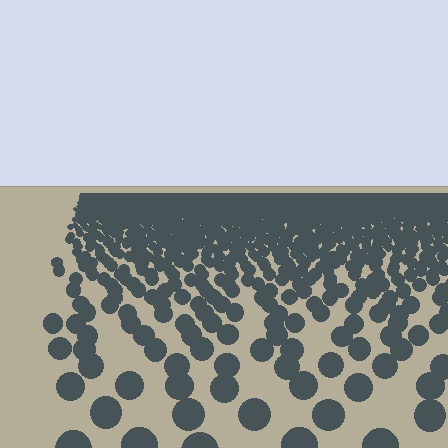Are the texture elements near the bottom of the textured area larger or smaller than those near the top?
Larger. Near the bottom, elements are closer to the viewer and appear at a bigger on-screen size.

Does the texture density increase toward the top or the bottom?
Density increases toward the top.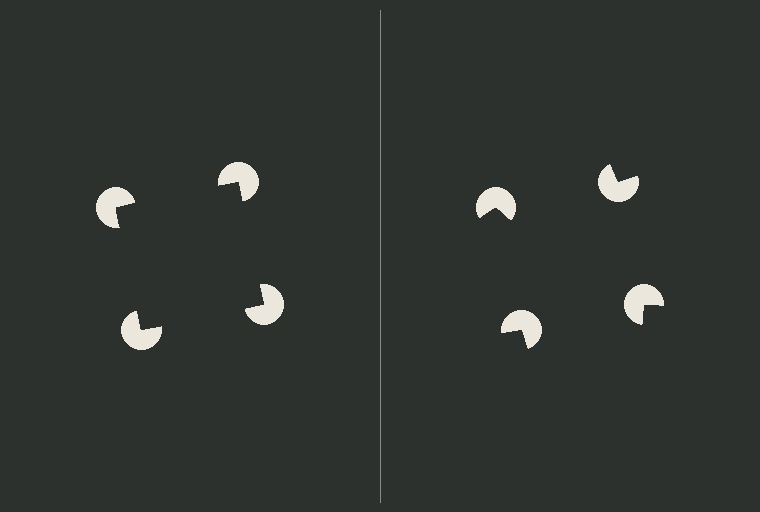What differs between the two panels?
The pac-man discs are positioned identically on both sides; only the wedge orientations differ. On the left they align to a square; on the right they are misaligned.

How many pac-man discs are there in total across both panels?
8 — 4 on each side.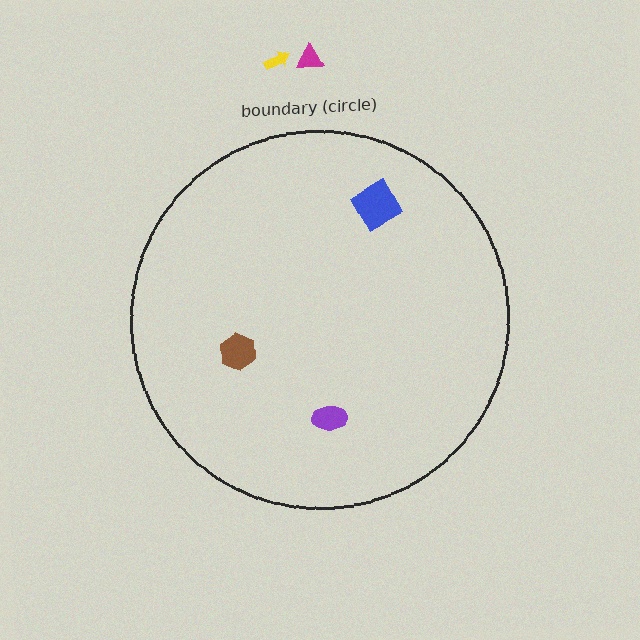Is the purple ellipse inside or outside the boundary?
Inside.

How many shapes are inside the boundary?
3 inside, 2 outside.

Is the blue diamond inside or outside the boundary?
Inside.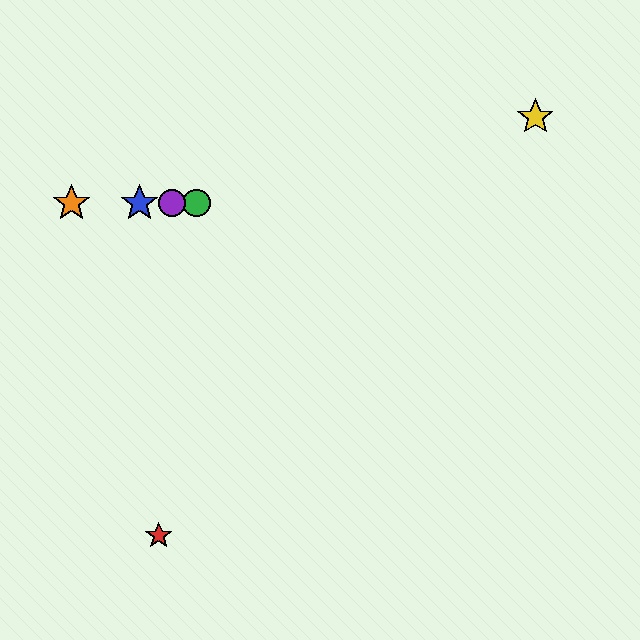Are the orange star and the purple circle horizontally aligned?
Yes, both are at y≈203.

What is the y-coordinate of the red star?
The red star is at y≈536.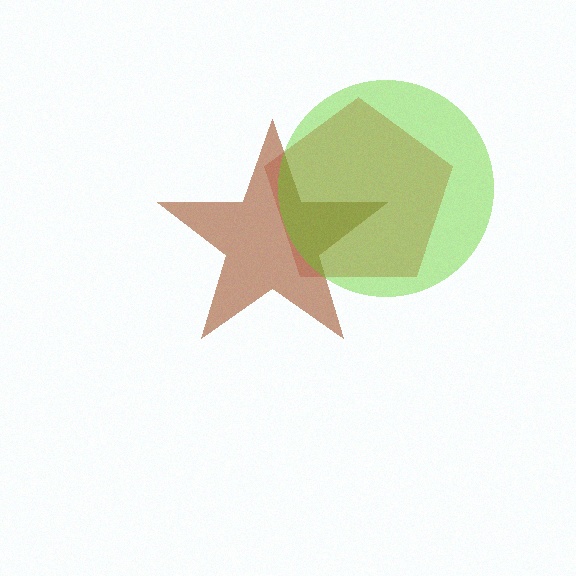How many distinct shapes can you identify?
There are 3 distinct shapes: a red pentagon, a brown star, a lime circle.